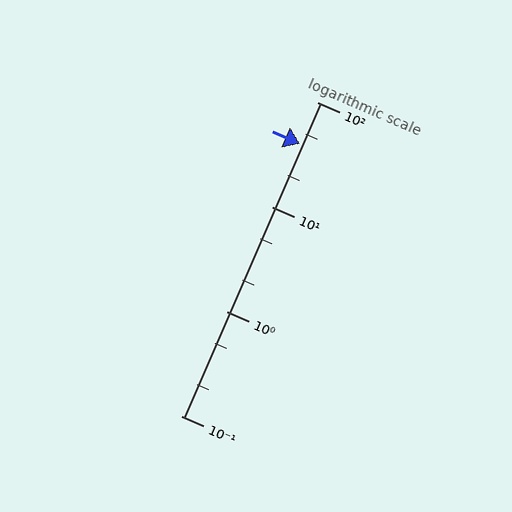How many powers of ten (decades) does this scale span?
The scale spans 3 decades, from 0.1 to 100.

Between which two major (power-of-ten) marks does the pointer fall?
The pointer is between 10 and 100.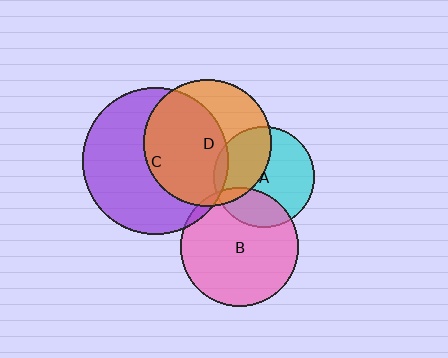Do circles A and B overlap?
Yes.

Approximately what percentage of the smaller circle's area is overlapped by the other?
Approximately 25%.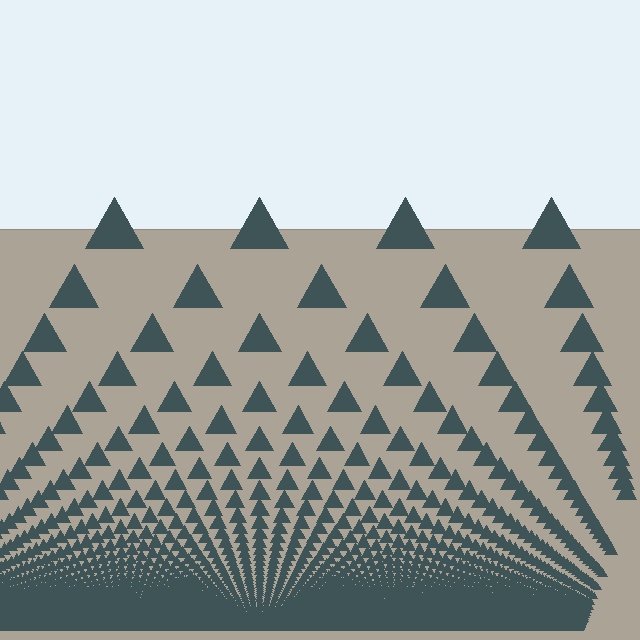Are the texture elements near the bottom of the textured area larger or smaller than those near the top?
Smaller. The gradient is inverted — elements near the bottom are smaller and denser.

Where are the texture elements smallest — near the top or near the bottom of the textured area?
Near the bottom.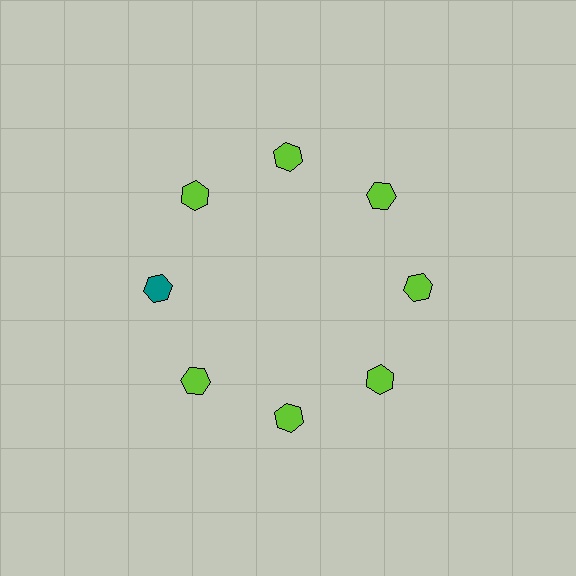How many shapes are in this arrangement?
There are 8 shapes arranged in a ring pattern.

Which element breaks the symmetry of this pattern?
The teal hexagon at roughly the 9 o'clock position breaks the symmetry. All other shapes are lime hexagons.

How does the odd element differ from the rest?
It has a different color: teal instead of lime.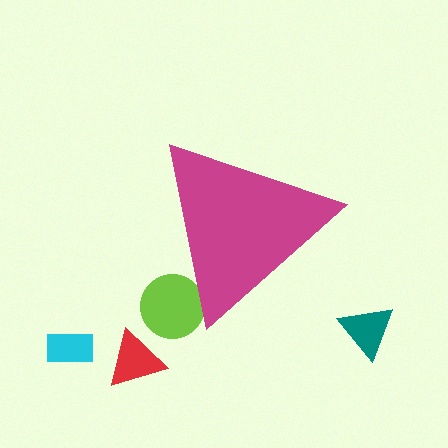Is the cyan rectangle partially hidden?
No, the cyan rectangle is fully visible.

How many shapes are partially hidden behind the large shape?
1 shape is partially hidden.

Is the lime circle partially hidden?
Yes, the lime circle is partially hidden behind the magenta triangle.